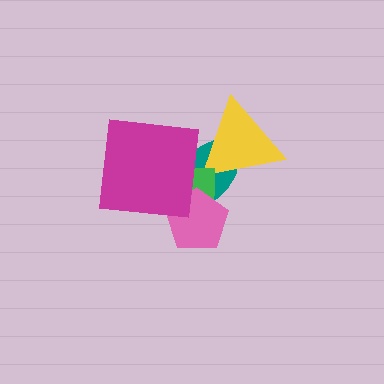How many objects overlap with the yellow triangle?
2 objects overlap with the yellow triangle.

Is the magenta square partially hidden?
No, no other shape covers it.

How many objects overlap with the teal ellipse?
4 objects overlap with the teal ellipse.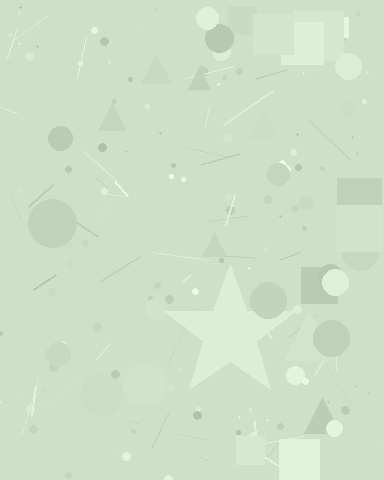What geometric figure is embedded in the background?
A star is embedded in the background.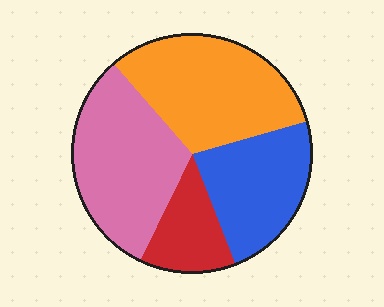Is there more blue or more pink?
Pink.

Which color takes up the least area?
Red, at roughly 15%.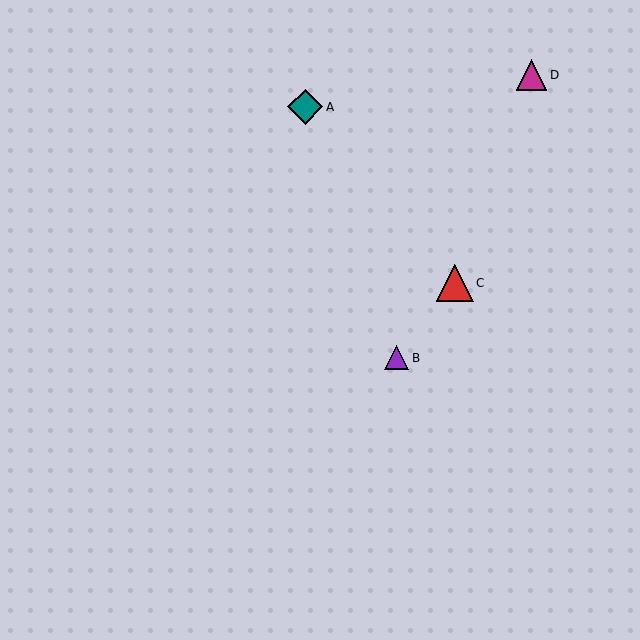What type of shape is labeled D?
Shape D is a magenta triangle.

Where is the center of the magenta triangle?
The center of the magenta triangle is at (532, 75).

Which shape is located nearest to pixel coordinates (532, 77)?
The magenta triangle (labeled D) at (532, 75) is nearest to that location.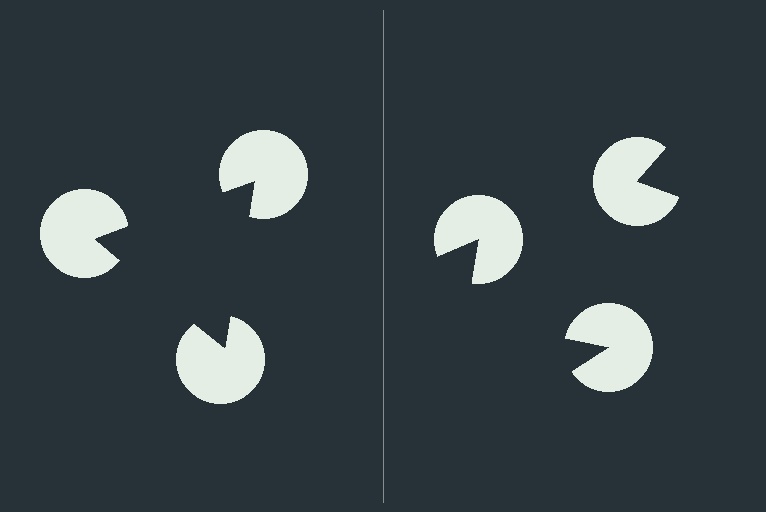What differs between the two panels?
The pac-man discs are positioned identically on both sides; only the wedge orientations differ. On the left they align to a triangle; on the right they are misaligned.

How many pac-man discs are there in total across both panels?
6 — 3 on each side.